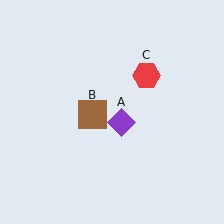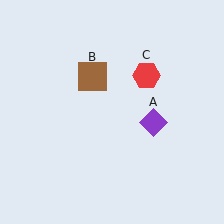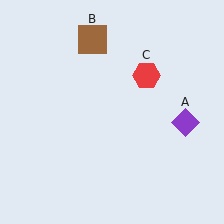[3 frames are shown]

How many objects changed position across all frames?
2 objects changed position: purple diamond (object A), brown square (object B).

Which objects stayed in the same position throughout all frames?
Red hexagon (object C) remained stationary.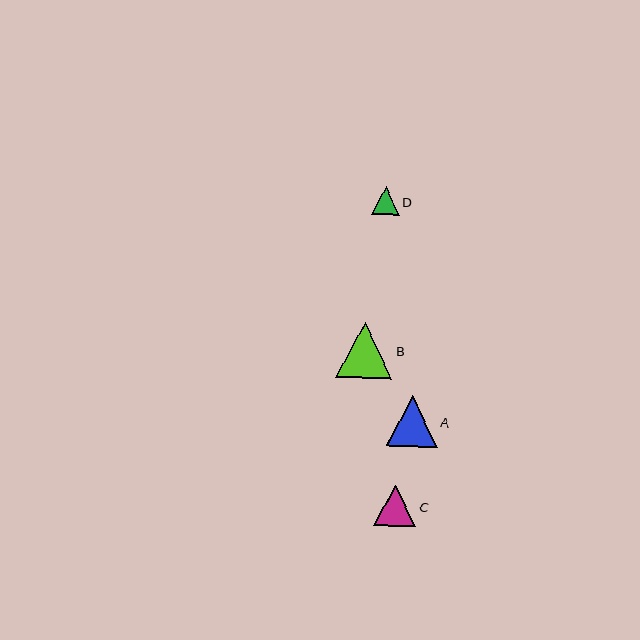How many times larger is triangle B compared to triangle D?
Triangle B is approximately 2.0 times the size of triangle D.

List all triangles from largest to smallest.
From largest to smallest: B, A, C, D.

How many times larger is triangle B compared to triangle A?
Triangle B is approximately 1.1 times the size of triangle A.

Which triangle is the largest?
Triangle B is the largest with a size of approximately 56 pixels.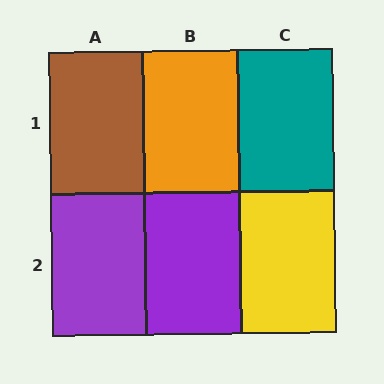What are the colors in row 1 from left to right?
Brown, orange, teal.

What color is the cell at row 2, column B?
Purple.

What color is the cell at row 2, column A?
Purple.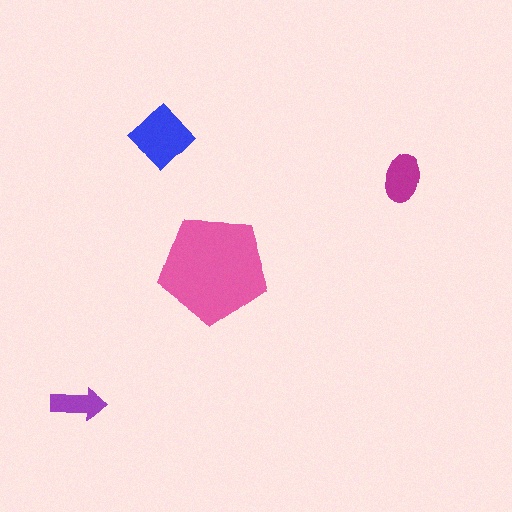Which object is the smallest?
The purple arrow.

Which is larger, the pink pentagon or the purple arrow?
The pink pentagon.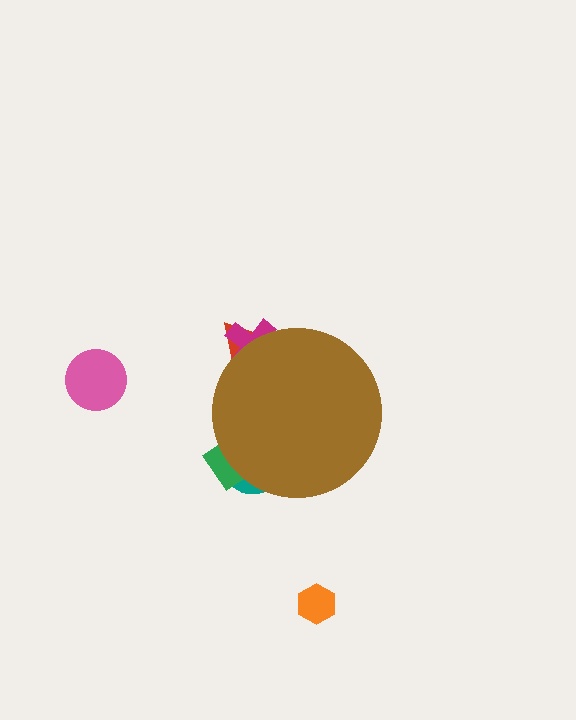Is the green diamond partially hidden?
Yes, the green diamond is partially hidden behind the brown circle.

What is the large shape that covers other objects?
A brown circle.